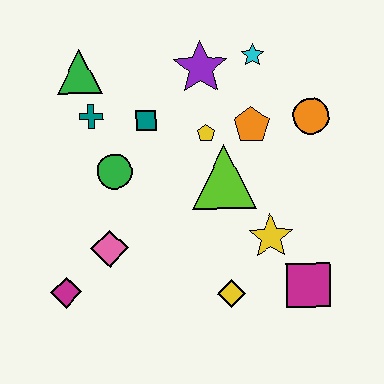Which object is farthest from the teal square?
The magenta square is farthest from the teal square.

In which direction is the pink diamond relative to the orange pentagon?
The pink diamond is to the left of the orange pentagon.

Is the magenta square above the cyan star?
No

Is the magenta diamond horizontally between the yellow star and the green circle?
No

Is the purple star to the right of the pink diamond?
Yes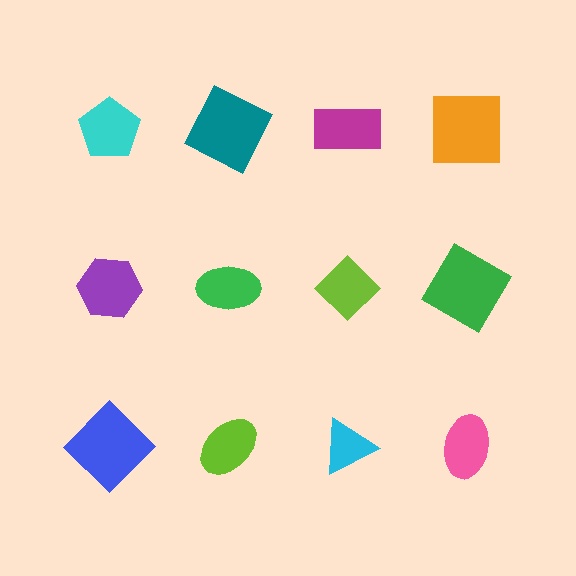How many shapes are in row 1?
4 shapes.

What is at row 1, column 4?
An orange square.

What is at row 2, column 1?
A purple hexagon.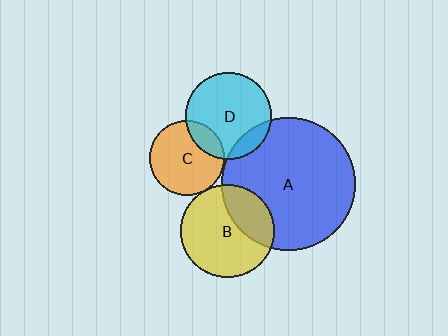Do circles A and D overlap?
Yes.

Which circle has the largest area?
Circle A (blue).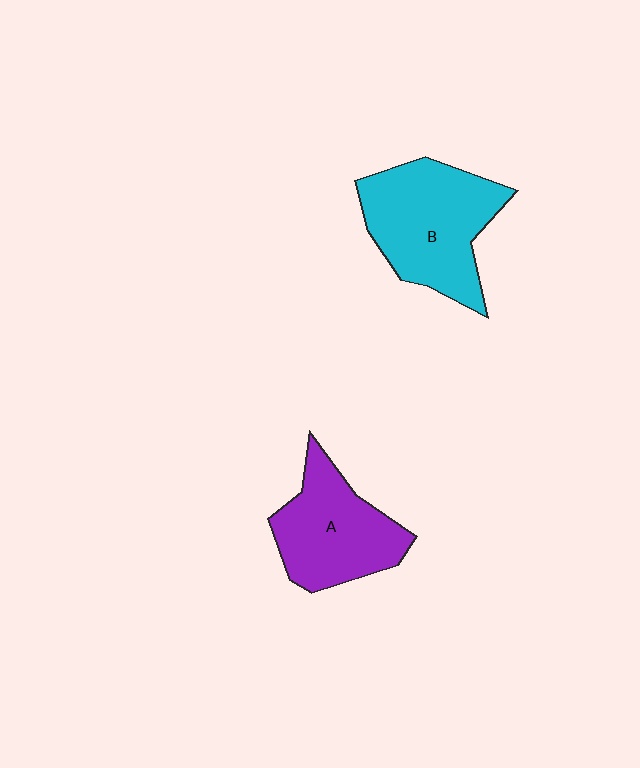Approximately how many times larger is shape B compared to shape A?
Approximately 1.2 times.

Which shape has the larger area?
Shape B (cyan).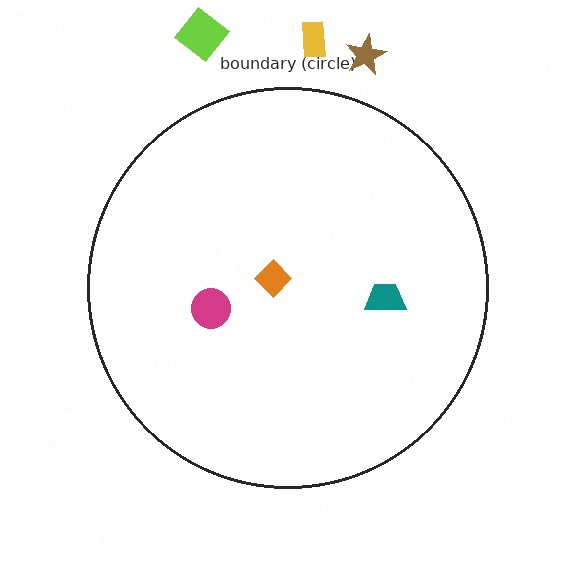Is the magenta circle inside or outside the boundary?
Inside.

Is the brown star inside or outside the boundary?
Outside.